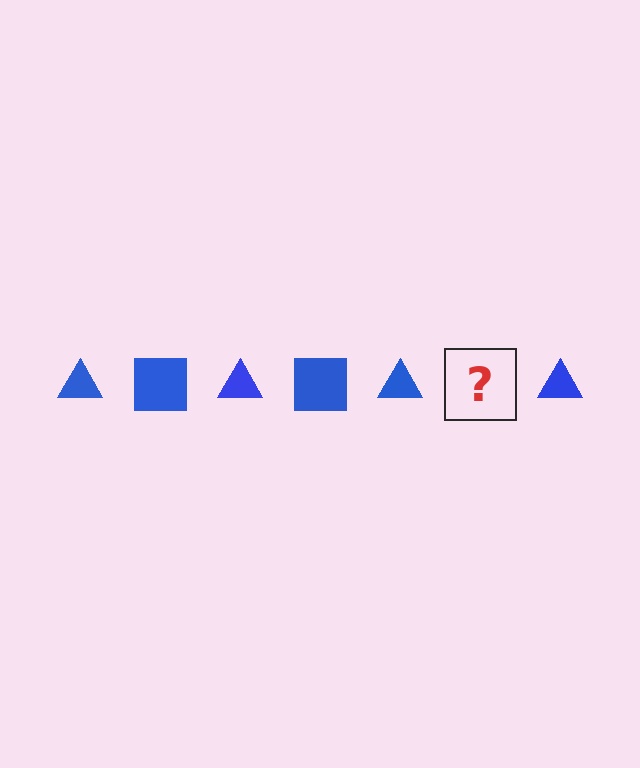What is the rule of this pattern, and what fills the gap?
The rule is that the pattern cycles through triangle, square shapes in blue. The gap should be filled with a blue square.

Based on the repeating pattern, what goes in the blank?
The blank should be a blue square.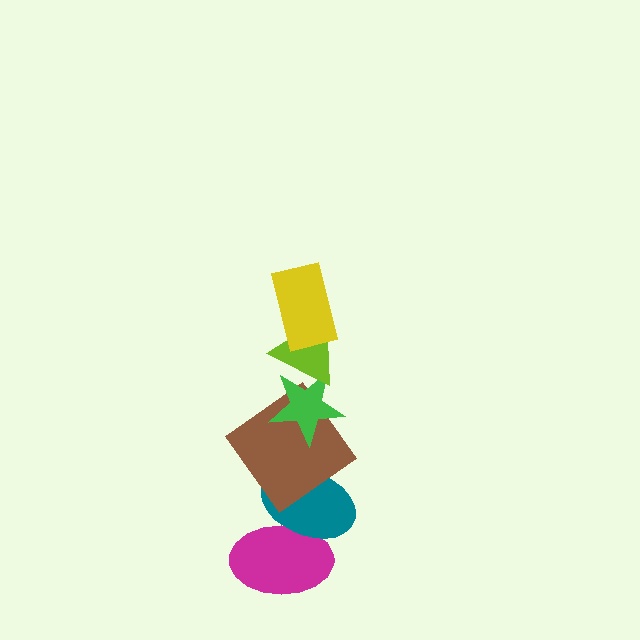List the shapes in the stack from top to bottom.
From top to bottom: the yellow rectangle, the lime triangle, the green star, the brown diamond, the teal ellipse, the magenta ellipse.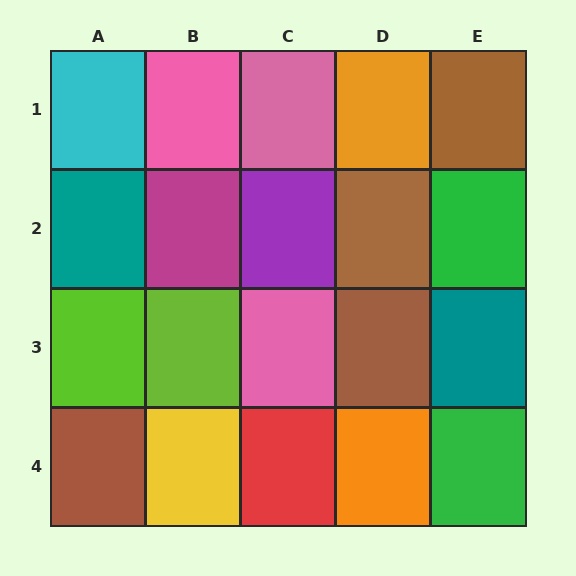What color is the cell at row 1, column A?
Cyan.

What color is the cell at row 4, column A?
Brown.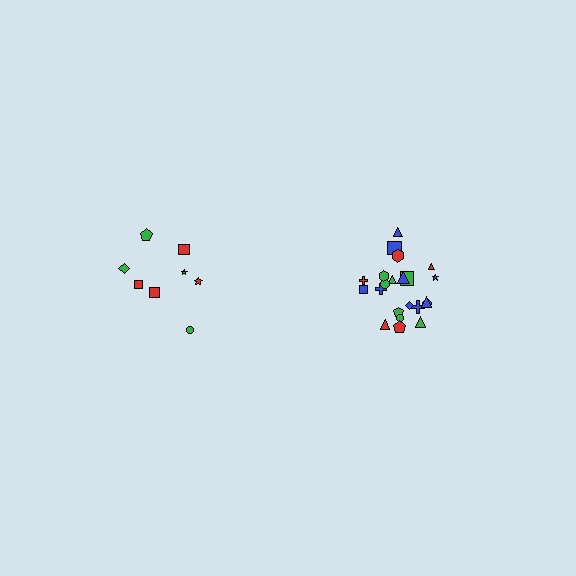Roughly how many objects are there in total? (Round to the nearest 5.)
Roughly 30 objects in total.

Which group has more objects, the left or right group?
The right group.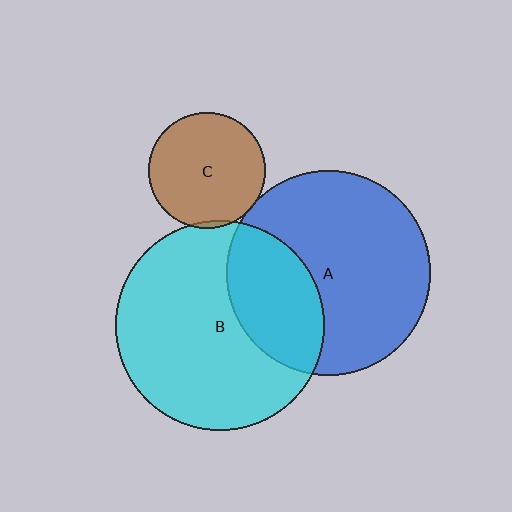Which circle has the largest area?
Circle B (cyan).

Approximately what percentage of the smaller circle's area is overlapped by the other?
Approximately 5%.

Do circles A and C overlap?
Yes.